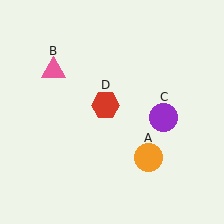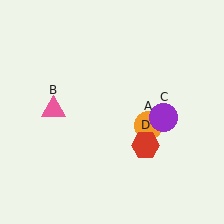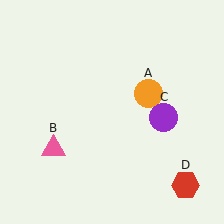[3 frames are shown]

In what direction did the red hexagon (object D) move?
The red hexagon (object D) moved down and to the right.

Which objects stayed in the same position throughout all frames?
Purple circle (object C) remained stationary.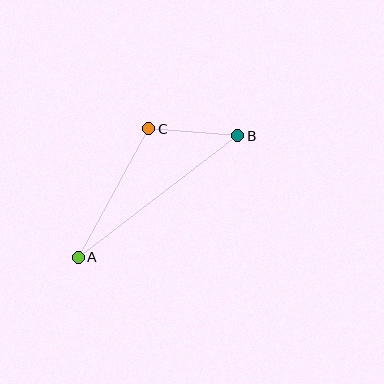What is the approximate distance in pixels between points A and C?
The distance between A and C is approximately 147 pixels.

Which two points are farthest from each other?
Points A and B are farthest from each other.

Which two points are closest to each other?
Points B and C are closest to each other.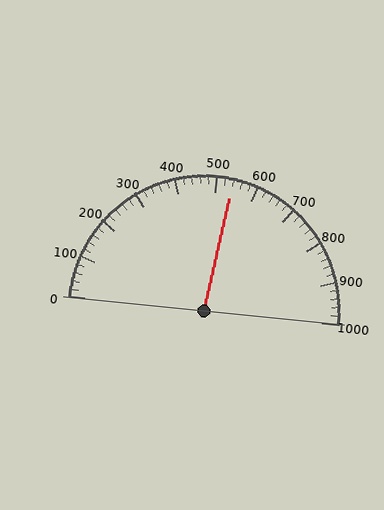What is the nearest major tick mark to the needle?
The nearest major tick mark is 500.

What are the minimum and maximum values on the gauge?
The gauge ranges from 0 to 1000.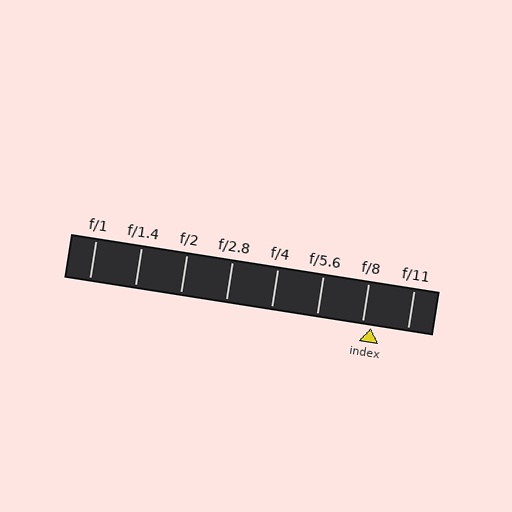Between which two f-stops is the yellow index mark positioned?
The index mark is between f/8 and f/11.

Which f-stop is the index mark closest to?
The index mark is closest to f/8.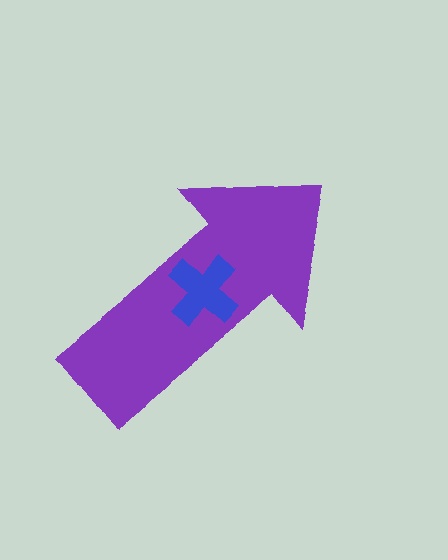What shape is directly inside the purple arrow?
The blue cross.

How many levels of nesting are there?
2.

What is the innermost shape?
The blue cross.